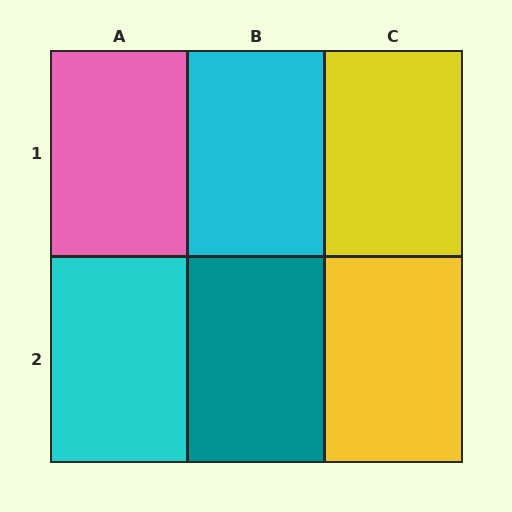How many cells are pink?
1 cell is pink.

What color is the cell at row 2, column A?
Cyan.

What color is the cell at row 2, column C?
Yellow.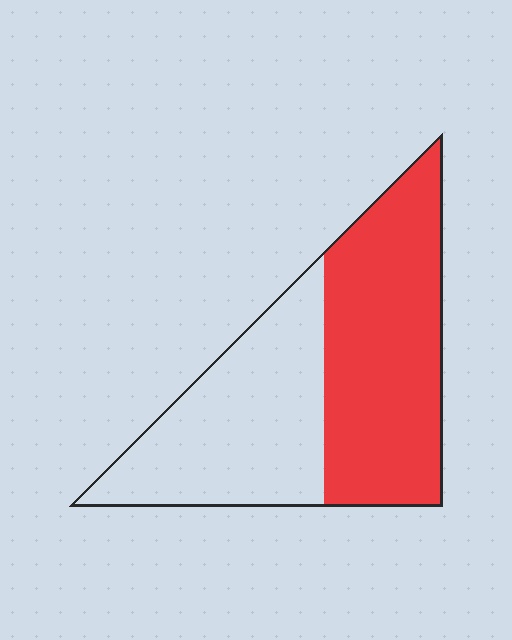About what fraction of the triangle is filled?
About one half (1/2).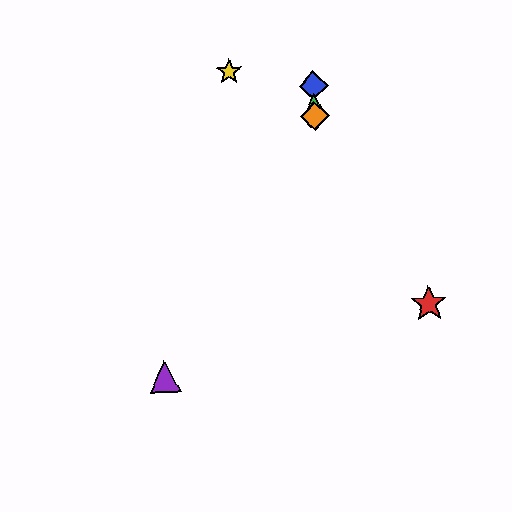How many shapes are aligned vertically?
3 shapes (the blue diamond, the green triangle, the orange diamond) are aligned vertically.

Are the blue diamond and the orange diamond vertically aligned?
Yes, both are at x≈314.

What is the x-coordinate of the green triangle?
The green triangle is at x≈314.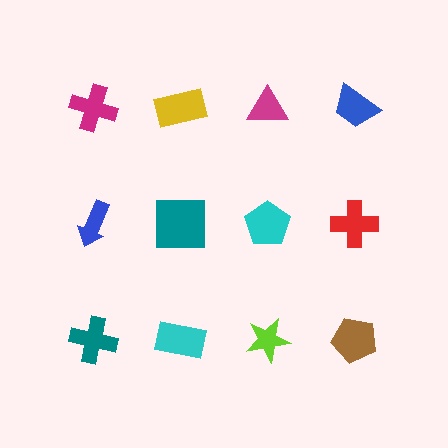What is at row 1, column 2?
A yellow rectangle.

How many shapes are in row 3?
4 shapes.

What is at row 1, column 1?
A magenta cross.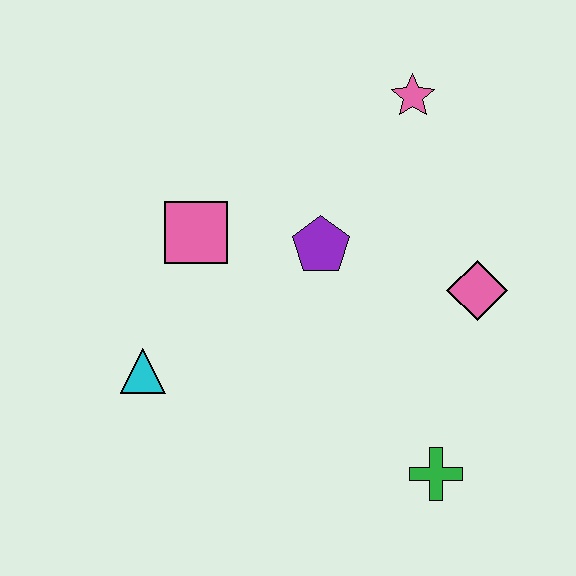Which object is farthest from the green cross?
The pink star is farthest from the green cross.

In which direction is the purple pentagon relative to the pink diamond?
The purple pentagon is to the left of the pink diamond.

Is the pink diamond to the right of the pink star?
Yes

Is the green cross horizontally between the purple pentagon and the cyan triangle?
No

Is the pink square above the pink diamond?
Yes